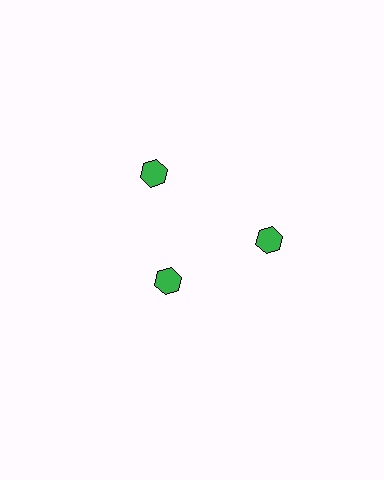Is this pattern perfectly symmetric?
No. The 3 green hexagons are arranged in a ring, but one element near the 7 o'clock position is pulled inward toward the center, breaking the 3-fold rotational symmetry.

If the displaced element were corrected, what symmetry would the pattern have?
It would have 3-fold rotational symmetry — the pattern would map onto itself every 120 degrees.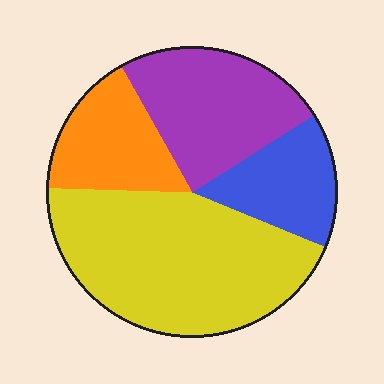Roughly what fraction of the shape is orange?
Orange covers around 15% of the shape.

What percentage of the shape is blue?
Blue covers about 15% of the shape.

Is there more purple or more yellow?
Yellow.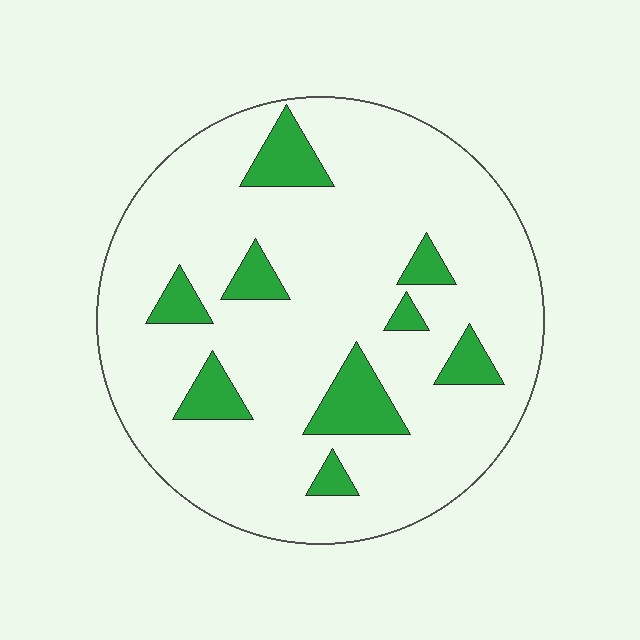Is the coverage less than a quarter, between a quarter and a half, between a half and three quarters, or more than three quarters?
Less than a quarter.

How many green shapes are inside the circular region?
9.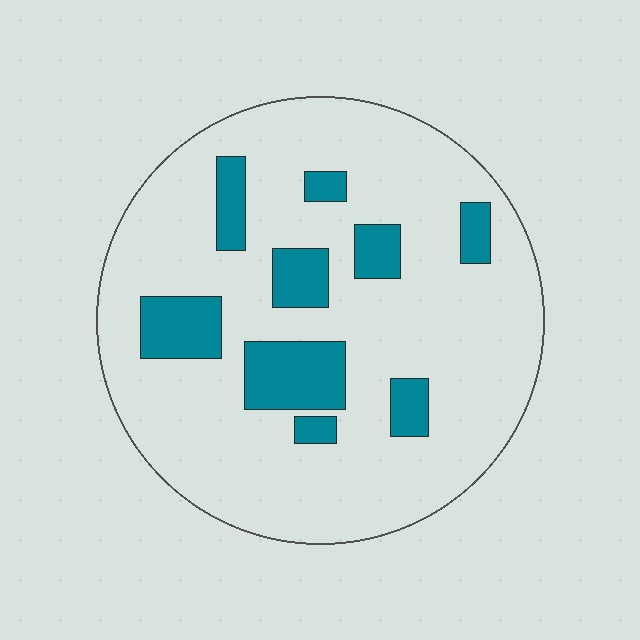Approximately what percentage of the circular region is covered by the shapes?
Approximately 20%.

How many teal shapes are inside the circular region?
9.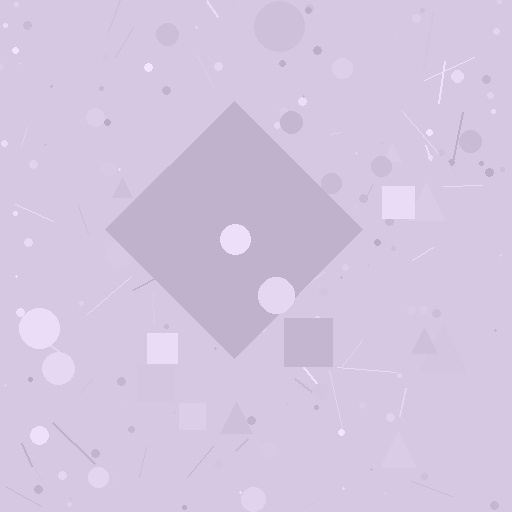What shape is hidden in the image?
A diamond is hidden in the image.